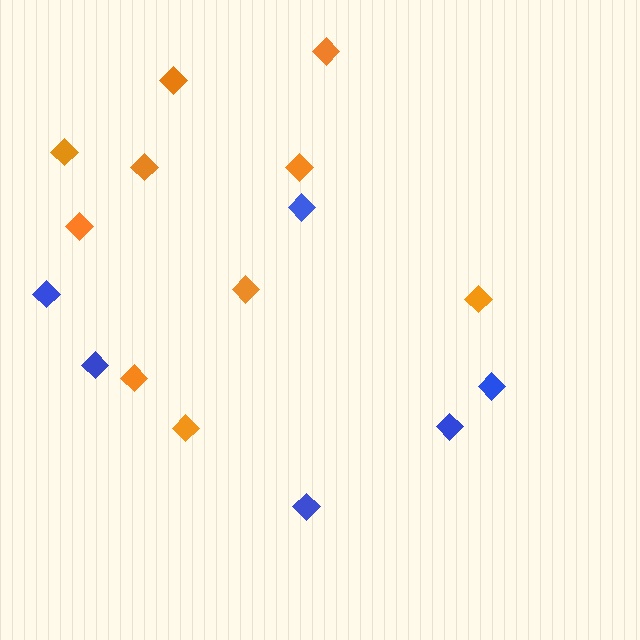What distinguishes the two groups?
There are 2 groups: one group of orange diamonds (10) and one group of blue diamonds (6).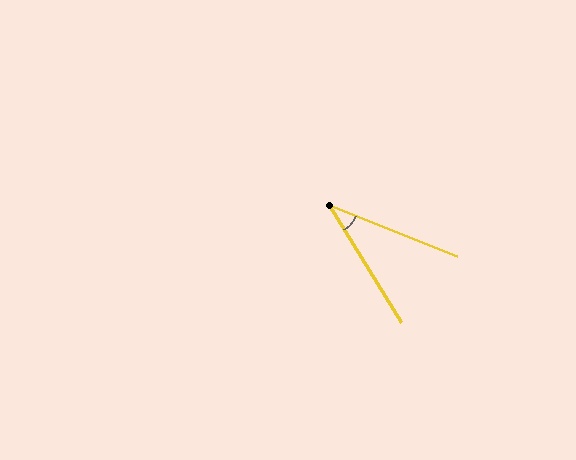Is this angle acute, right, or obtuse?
It is acute.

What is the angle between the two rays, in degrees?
Approximately 37 degrees.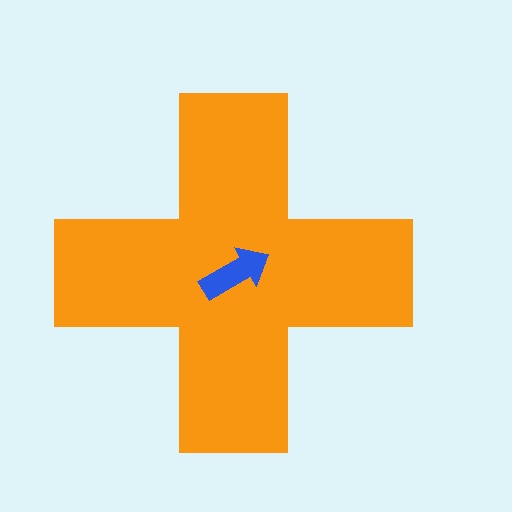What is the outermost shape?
The orange cross.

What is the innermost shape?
The blue arrow.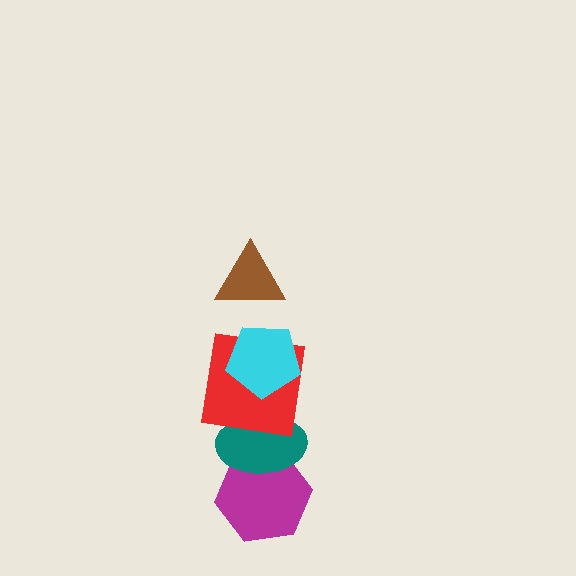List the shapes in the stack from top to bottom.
From top to bottom: the brown triangle, the cyan pentagon, the red square, the teal ellipse, the magenta hexagon.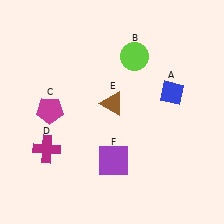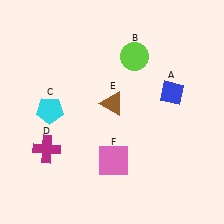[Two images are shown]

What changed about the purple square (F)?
In Image 1, F is purple. In Image 2, it changed to pink.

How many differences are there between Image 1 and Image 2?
There are 2 differences between the two images.